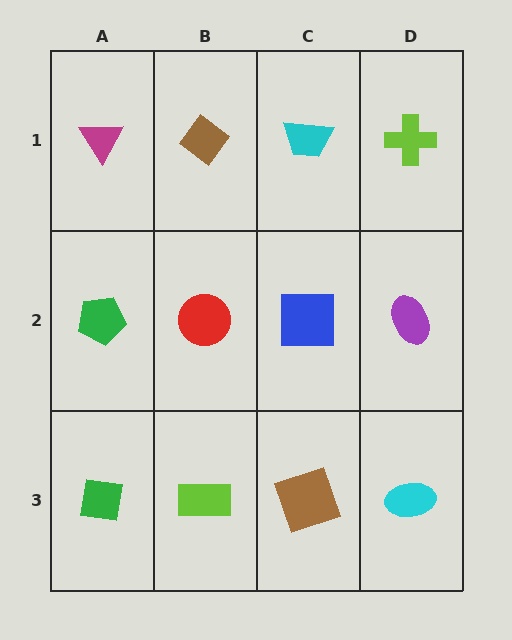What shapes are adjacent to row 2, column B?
A brown diamond (row 1, column B), a lime rectangle (row 3, column B), a green pentagon (row 2, column A), a blue square (row 2, column C).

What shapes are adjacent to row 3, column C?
A blue square (row 2, column C), a lime rectangle (row 3, column B), a cyan ellipse (row 3, column D).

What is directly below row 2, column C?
A brown square.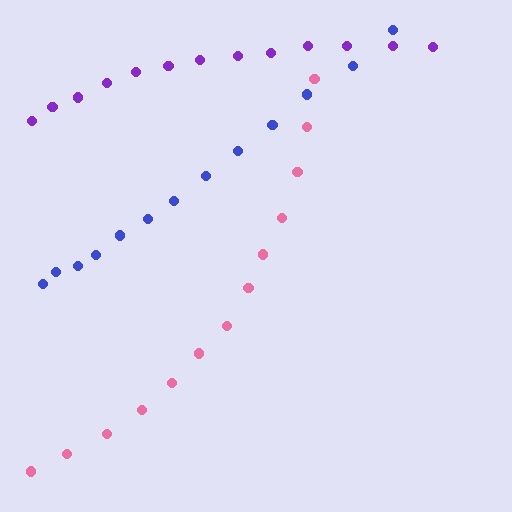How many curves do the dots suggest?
There are 3 distinct paths.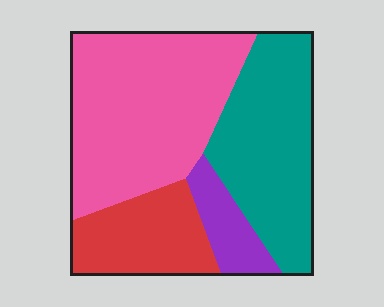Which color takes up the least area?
Purple, at roughly 10%.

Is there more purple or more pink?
Pink.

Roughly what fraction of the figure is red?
Red covers around 20% of the figure.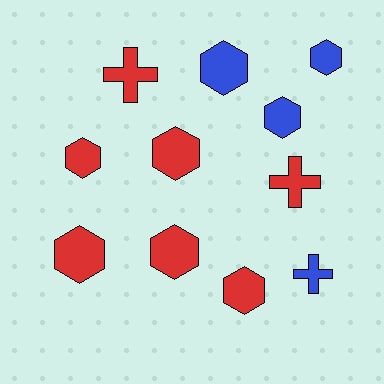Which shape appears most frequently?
Hexagon, with 8 objects.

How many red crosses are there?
There are 2 red crosses.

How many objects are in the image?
There are 11 objects.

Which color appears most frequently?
Red, with 7 objects.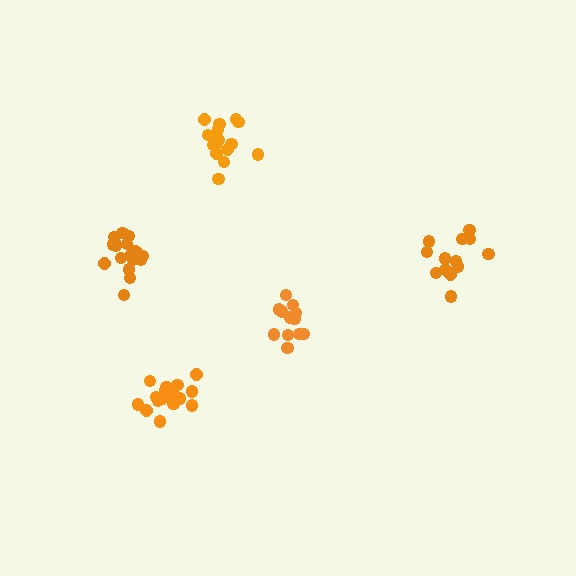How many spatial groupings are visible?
There are 5 spatial groupings.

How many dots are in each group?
Group 1: 17 dots, Group 2: 18 dots, Group 3: 18 dots, Group 4: 13 dots, Group 5: 13 dots (79 total).